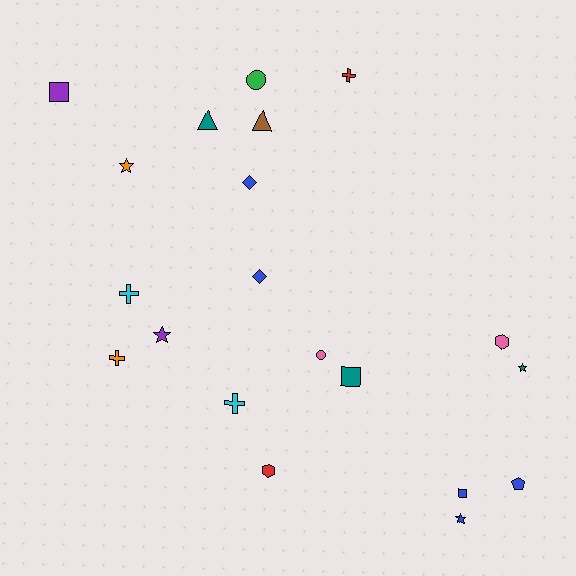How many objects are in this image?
There are 20 objects.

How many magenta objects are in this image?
There are no magenta objects.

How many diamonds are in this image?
There are 2 diamonds.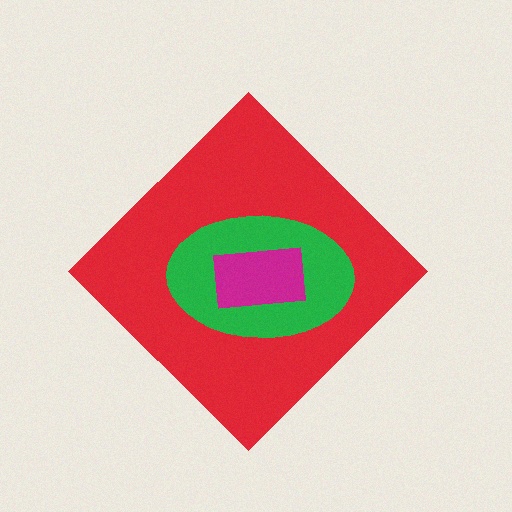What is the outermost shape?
The red diamond.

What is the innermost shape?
The magenta rectangle.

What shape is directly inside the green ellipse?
The magenta rectangle.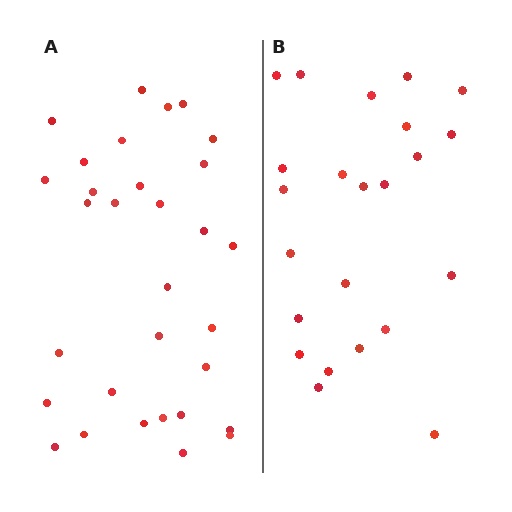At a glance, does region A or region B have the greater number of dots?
Region A (the left region) has more dots.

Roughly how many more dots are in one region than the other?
Region A has roughly 8 or so more dots than region B.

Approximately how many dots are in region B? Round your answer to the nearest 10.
About 20 dots. (The exact count is 23, which rounds to 20.)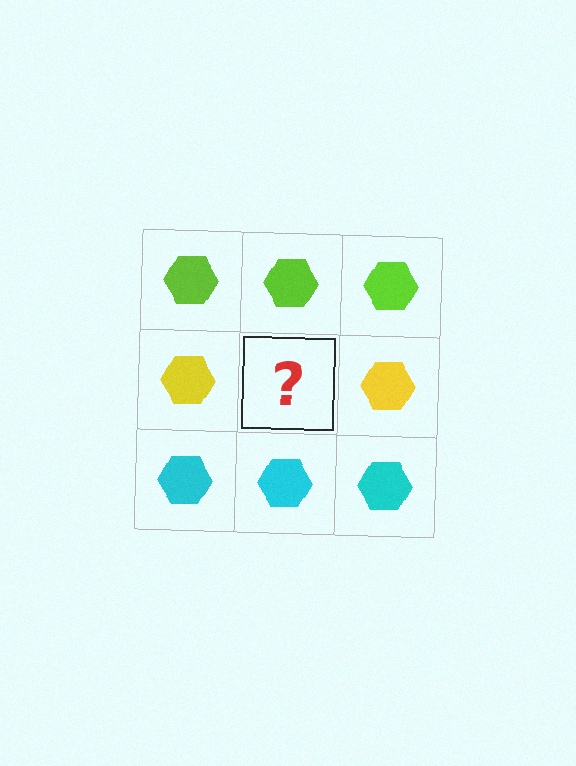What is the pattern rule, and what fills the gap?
The rule is that each row has a consistent color. The gap should be filled with a yellow hexagon.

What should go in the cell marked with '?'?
The missing cell should contain a yellow hexagon.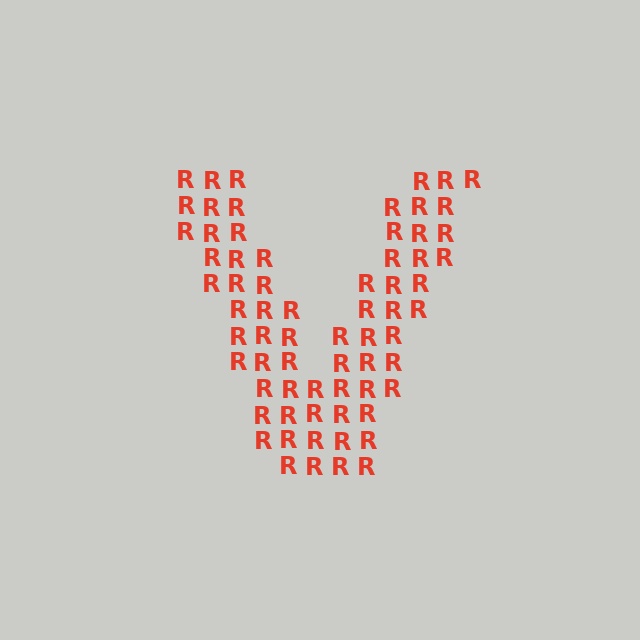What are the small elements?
The small elements are letter R's.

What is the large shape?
The large shape is the letter V.